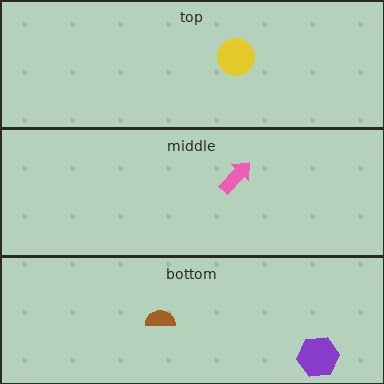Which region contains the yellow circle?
The top region.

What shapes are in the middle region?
The pink arrow.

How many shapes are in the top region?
1.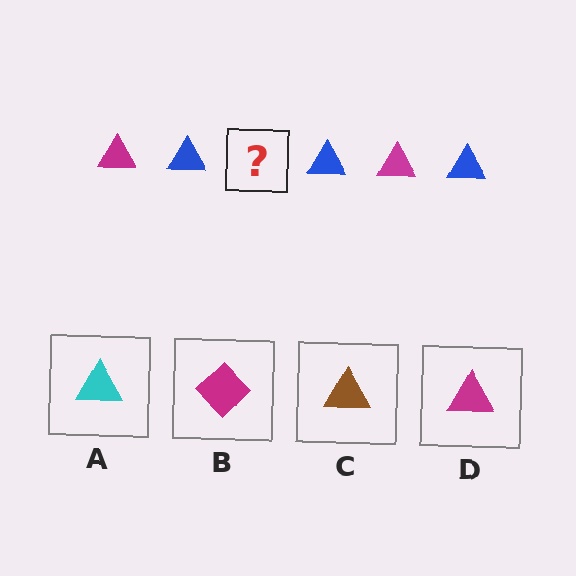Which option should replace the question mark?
Option D.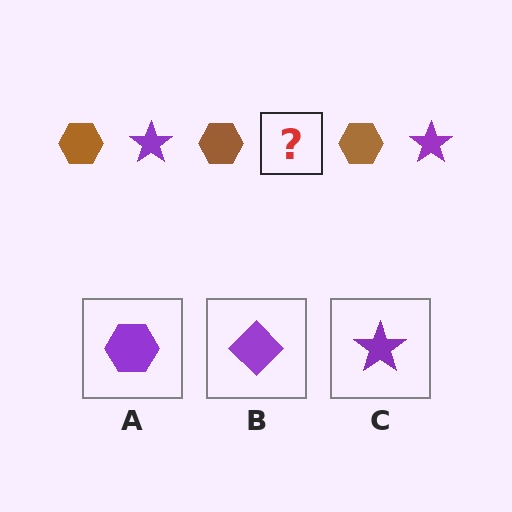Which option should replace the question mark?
Option C.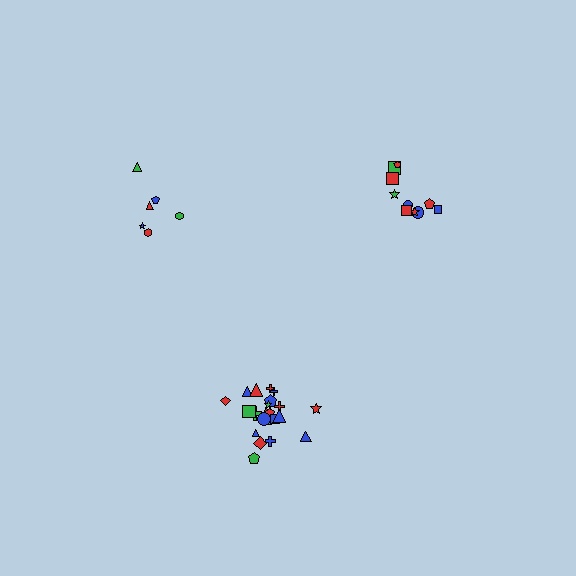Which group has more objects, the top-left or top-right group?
The top-right group.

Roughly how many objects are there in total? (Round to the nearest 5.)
Roughly 40 objects in total.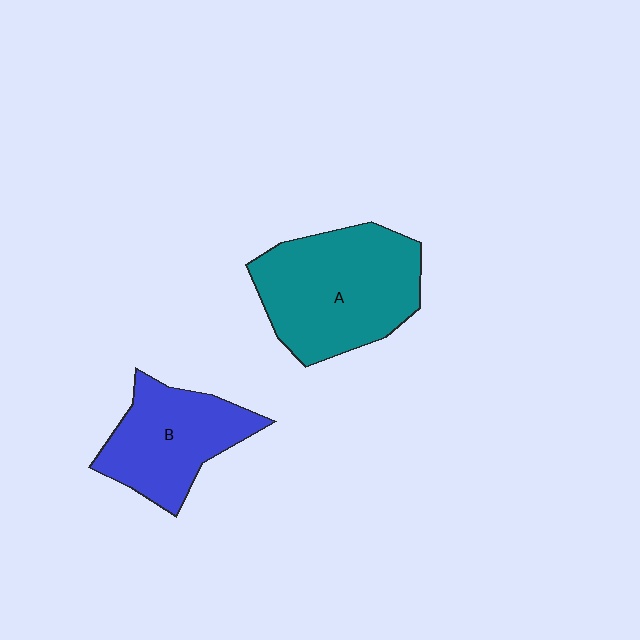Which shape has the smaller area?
Shape B (blue).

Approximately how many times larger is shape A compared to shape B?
Approximately 1.4 times.